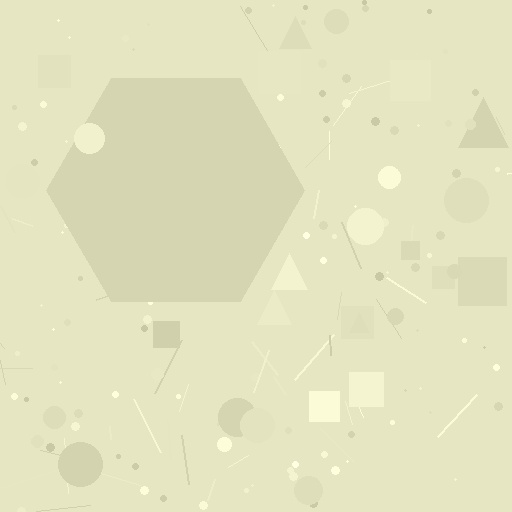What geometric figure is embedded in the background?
A hexagon is embedded in the background.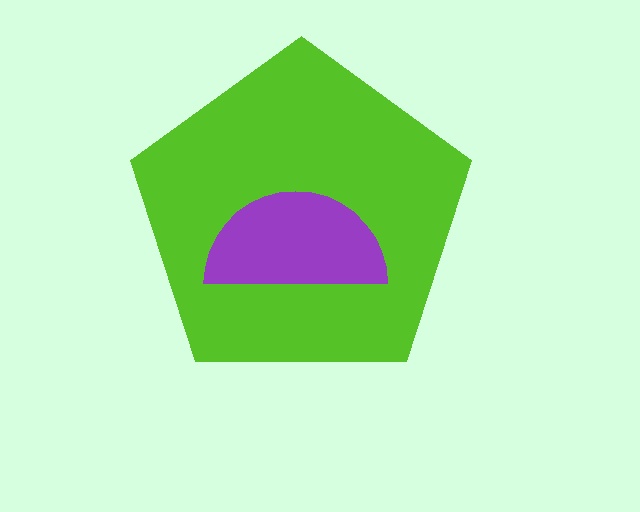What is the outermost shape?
The lime pentagon.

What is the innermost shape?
The purple semicircle.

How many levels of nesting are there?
2.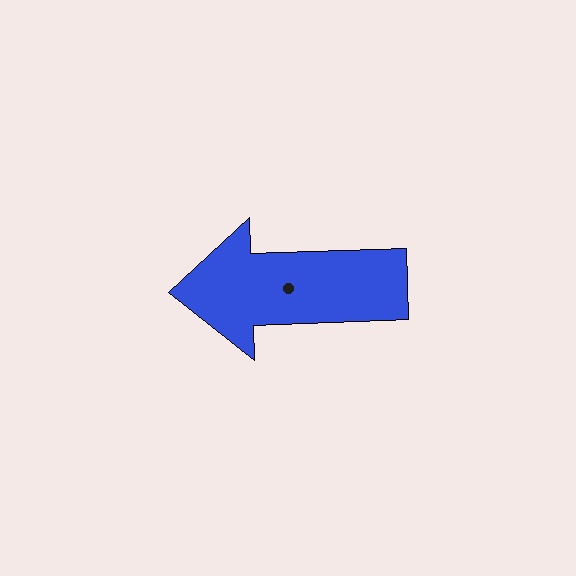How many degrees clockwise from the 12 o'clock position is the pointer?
Approximately 268 degrees.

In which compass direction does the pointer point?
West.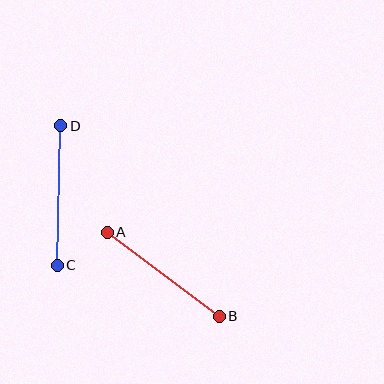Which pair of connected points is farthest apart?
Points A and B are farthest apart.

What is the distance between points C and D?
The distance is approximately 140 pixels.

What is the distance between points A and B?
The distance is approximately 140 pixels.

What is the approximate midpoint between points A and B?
The midpoint is at approximately (163, 274) pixels.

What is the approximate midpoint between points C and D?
The midpoint is at approximately (59, 196) pixels.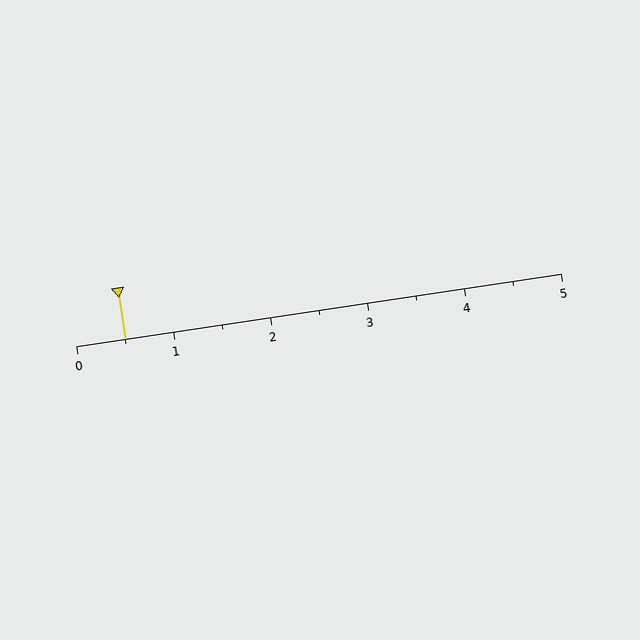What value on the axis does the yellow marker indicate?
The marker indicates approximately 0.5.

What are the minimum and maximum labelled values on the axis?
The axis runs from 0 to 5.